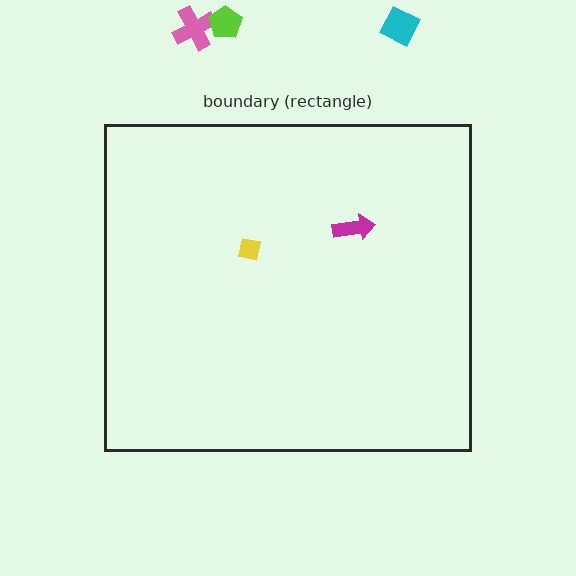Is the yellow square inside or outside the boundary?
Inside.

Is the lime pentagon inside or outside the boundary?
Outside.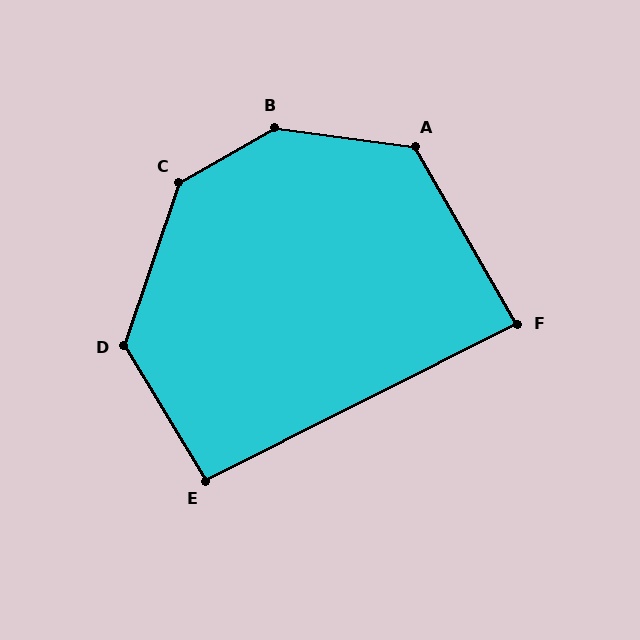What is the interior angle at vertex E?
Approximately 94 degrees (approximately right).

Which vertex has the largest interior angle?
B, at approximately 143 degrees.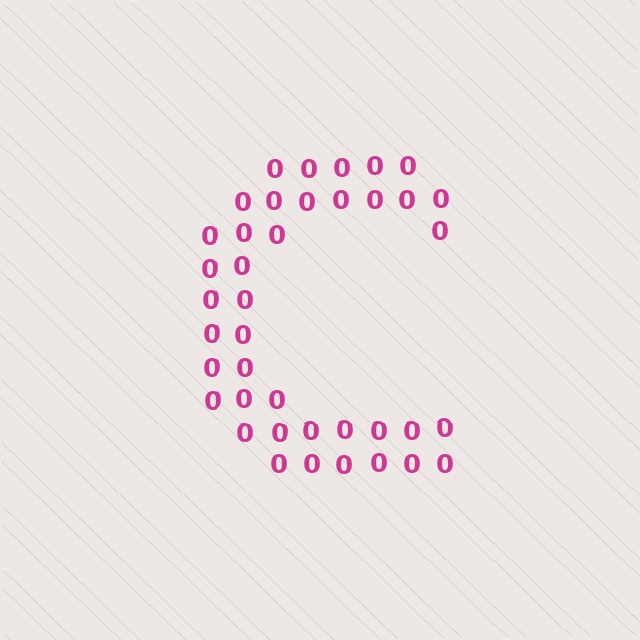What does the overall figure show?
The overall figure shows the letter C.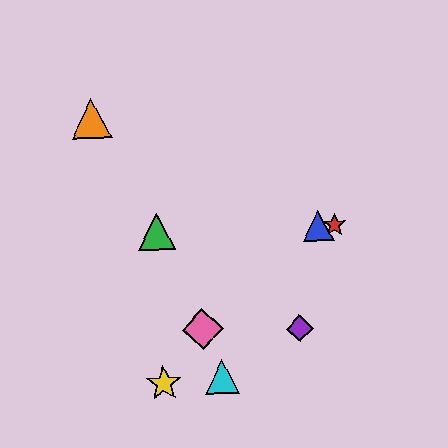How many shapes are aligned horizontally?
3 shapes (the red star, the blue triangle, the green triangle) are aligned horizontally.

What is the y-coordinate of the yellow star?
The yellow star is at y≈384.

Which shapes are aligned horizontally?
The red star, the blue triangle, the green triangle are aligned horizontally.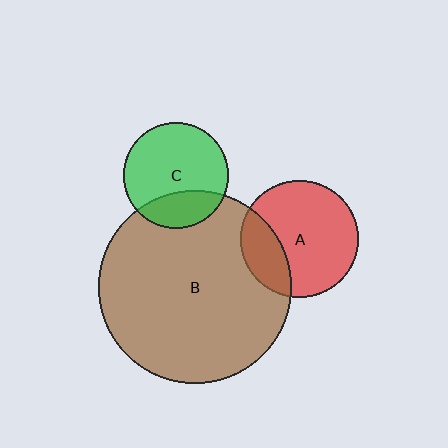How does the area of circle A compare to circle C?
Approximately 1.2 times.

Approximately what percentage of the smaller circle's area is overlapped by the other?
Approximately 25%.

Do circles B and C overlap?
Yes.